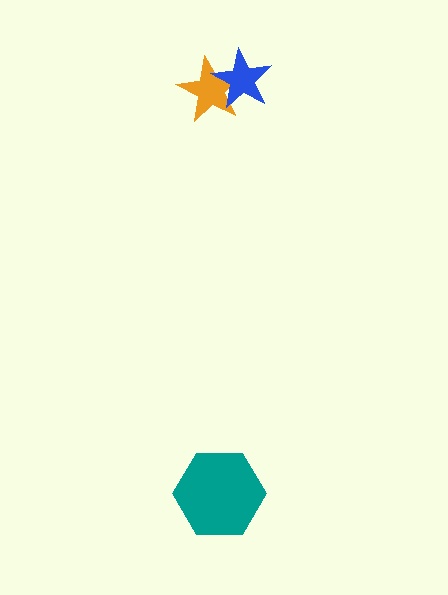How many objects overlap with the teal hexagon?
0 objects overlap with the teal hexagon.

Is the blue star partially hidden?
No, no other shape covers it.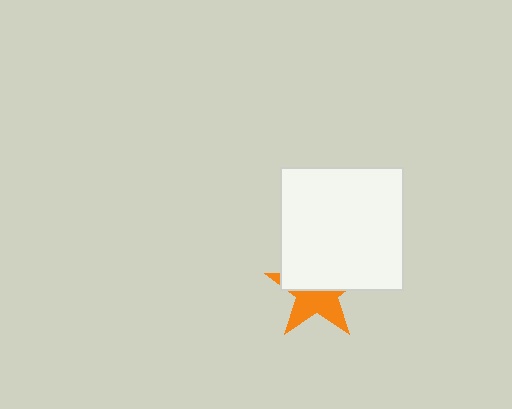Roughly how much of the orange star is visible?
About half of it is visible (roughly 47%).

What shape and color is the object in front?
The object in front is a white square.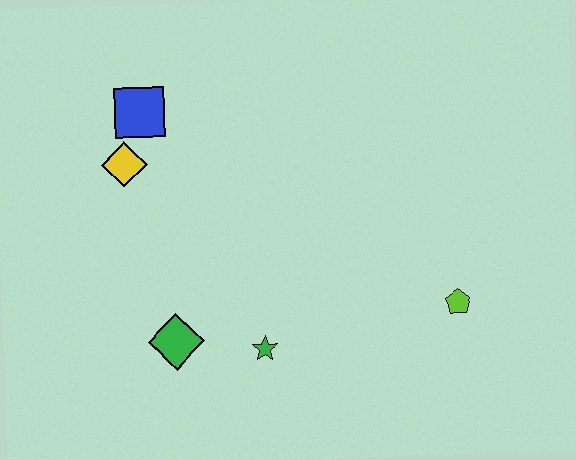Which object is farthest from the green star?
The blue square is farthest from the green star.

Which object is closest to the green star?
The green diamond is closest to the green star.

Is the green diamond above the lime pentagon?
No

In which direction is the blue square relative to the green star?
The blue square is above the green star.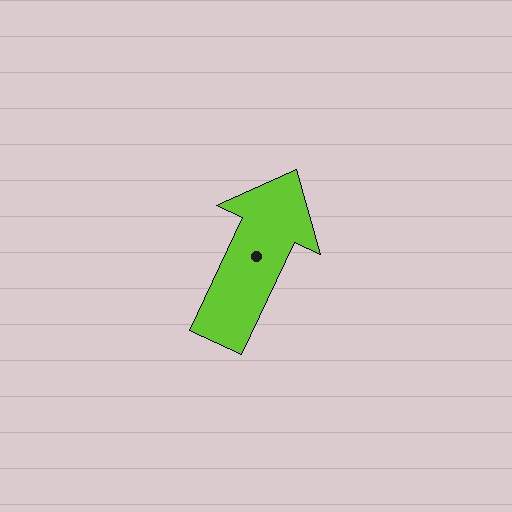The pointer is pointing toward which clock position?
Roughly 1 o'clock.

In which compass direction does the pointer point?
Northeast.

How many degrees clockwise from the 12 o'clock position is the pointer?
Approximately 25 degrees.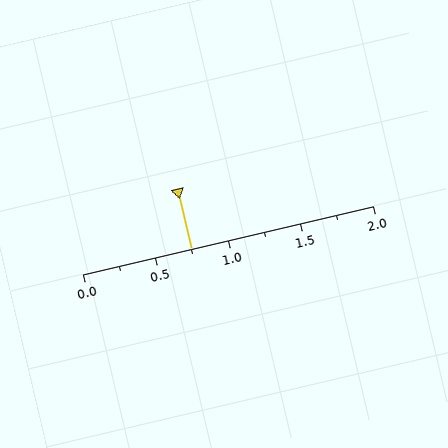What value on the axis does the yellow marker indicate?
The marker indicates approximately 0.75.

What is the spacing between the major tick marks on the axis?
The major ticks are spaced 0.5 apart.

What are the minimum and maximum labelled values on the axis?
The axis runs from 0.0 to 2.0.